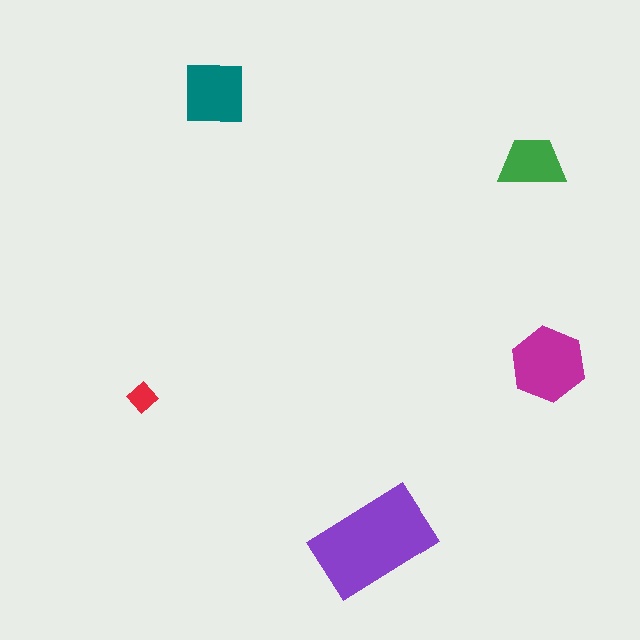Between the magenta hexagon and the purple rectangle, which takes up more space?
The purple rectangle.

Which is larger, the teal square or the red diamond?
The teal square.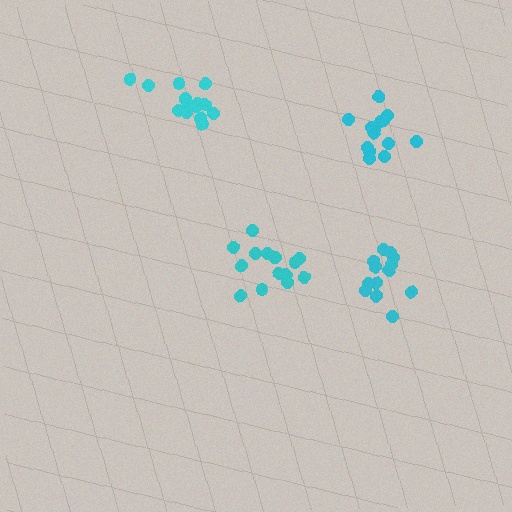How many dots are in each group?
Group 1: 13 dots, Group 2: 15 dots, Group 3: 14 dots, Group 4: 14 dots (56 total).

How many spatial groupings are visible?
There are 4 spatial groupings.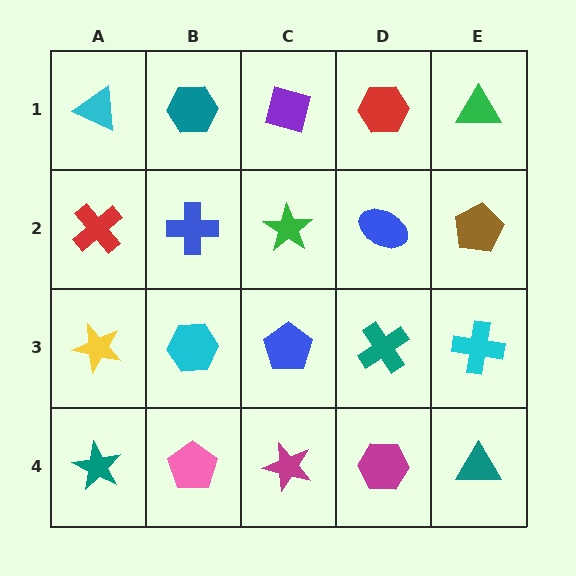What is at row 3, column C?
A blue pentagon.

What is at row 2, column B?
A blue cross.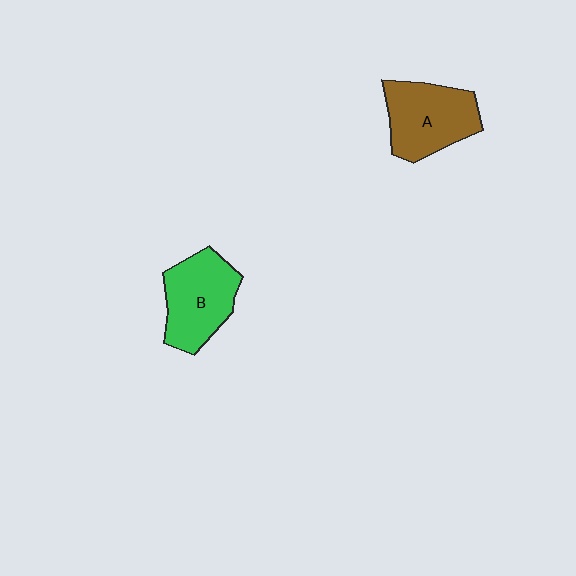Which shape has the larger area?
Shape A (brown).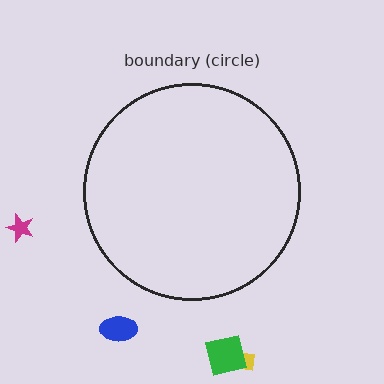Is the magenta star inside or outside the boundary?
Outside.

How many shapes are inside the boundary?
0 inside, 4 outside.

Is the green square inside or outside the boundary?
Outside.